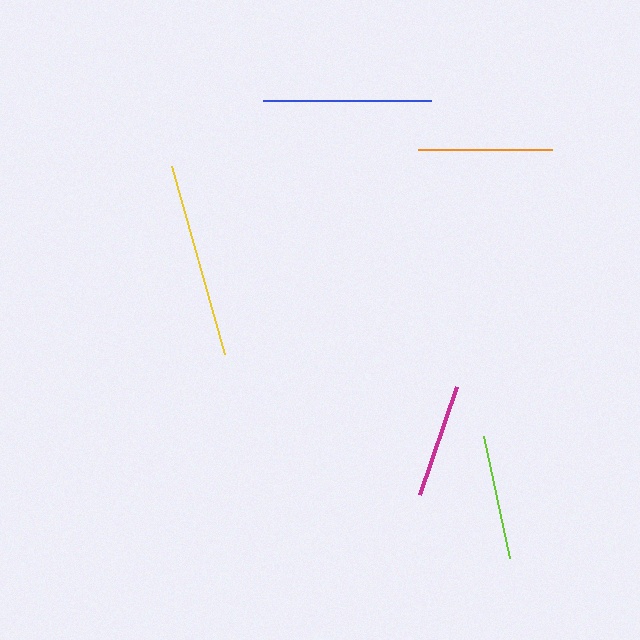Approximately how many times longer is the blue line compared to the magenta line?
The blue line is approximately 1.5 times the length of the magenta line.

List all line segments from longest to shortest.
From longest to shortest: yellow, blue, orange, lime, magenta.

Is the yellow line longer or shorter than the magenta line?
The yellow line is longer than the magenta line.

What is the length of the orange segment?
The orange segment is approximately 133 pixels long.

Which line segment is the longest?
The yellow line is the longest at approximately 196 pixels.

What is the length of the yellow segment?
The yellow segment is approximately 196 pixels long.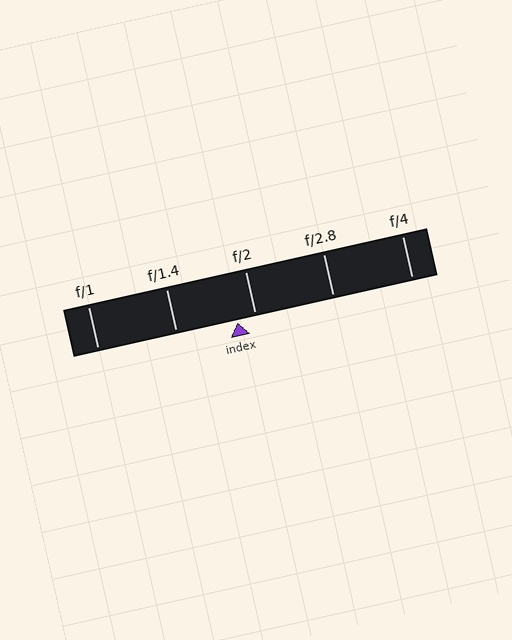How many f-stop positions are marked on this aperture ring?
There are 5 f-stop positions marked.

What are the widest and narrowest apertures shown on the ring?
The widest aperture shown is f/1 and the narrowest is f/4.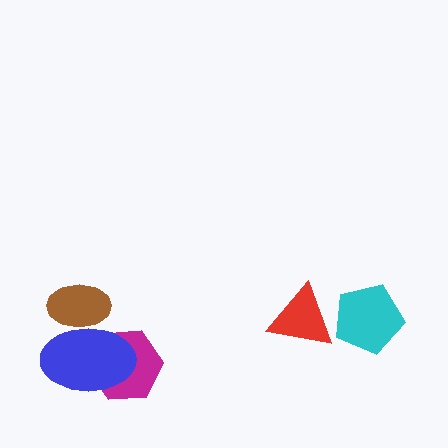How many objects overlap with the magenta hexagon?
1 object overlaps with the magenta hexagon.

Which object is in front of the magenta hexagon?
The blue ellipse is in front of the magenta hexagon.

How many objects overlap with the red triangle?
1 object overlaps with the red triangle.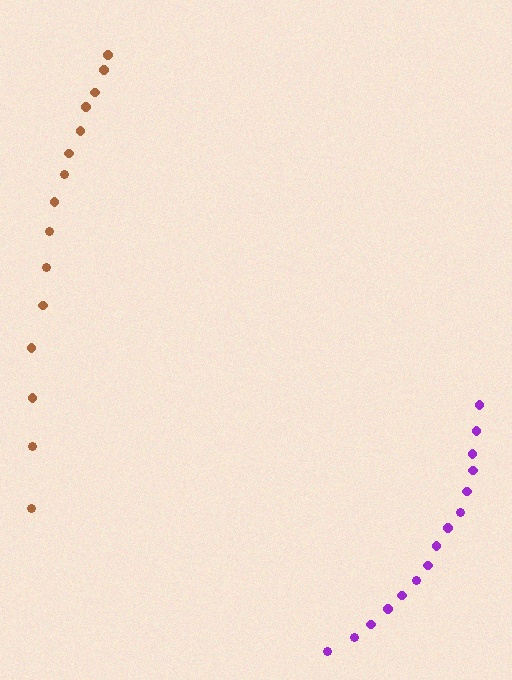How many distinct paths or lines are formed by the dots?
There are 2 distinct paths.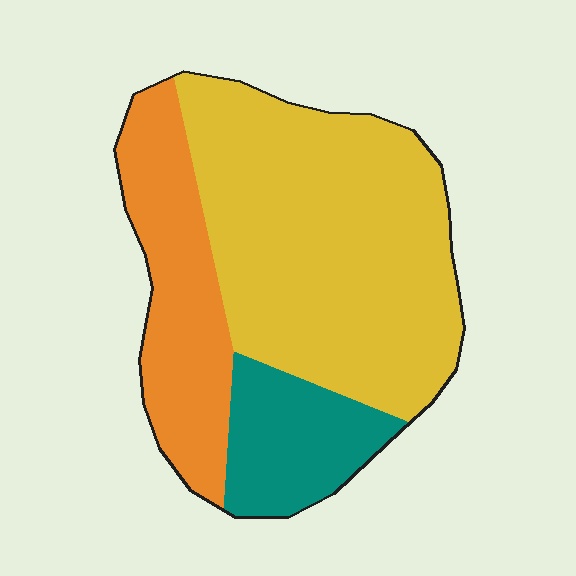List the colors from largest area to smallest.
From largest to smallest: yellow, orange, teal.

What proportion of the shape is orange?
Orange takes up between a sixth and a third of the shape.